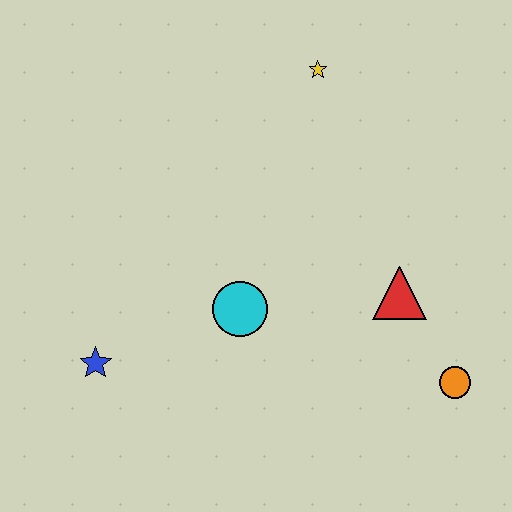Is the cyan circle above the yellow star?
No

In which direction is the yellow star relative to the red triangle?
The yellow star is above the red triangle.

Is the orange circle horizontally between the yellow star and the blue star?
No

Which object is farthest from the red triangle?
The blue star is farthest from the red triangle.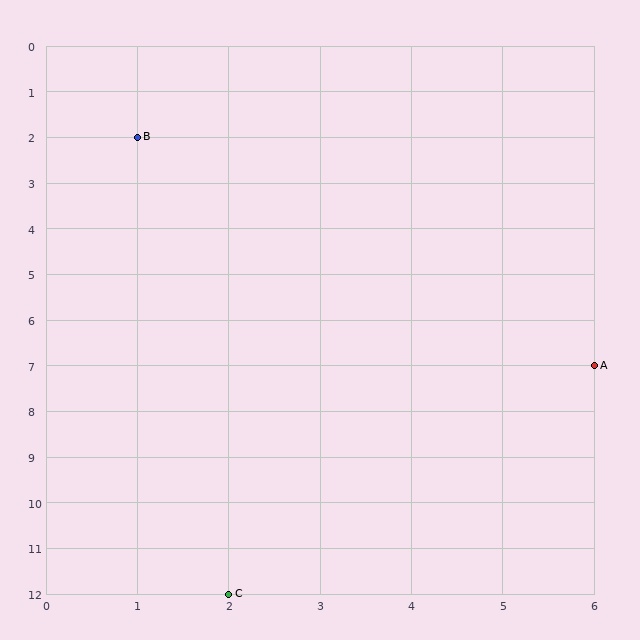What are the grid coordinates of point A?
Point A is at grid coordinates (6, 7).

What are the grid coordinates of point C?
Point C is at grid coordinates (2, 12).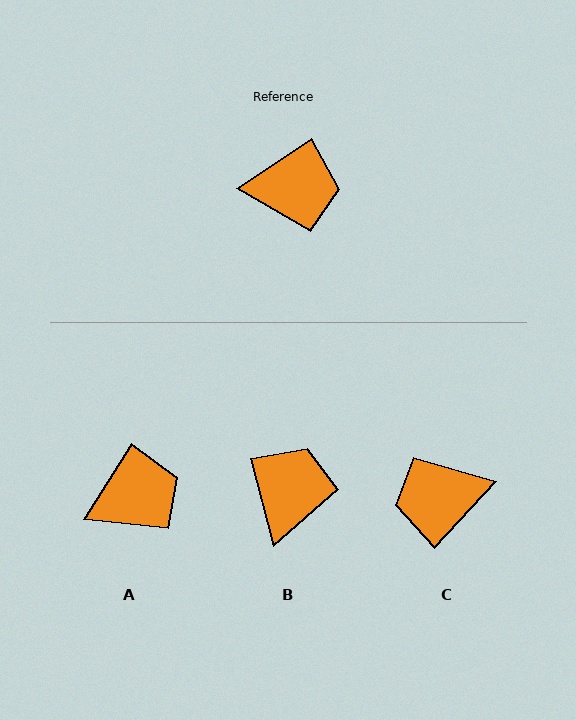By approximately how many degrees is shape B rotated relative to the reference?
Approximately 71 degrees counter-clockwise.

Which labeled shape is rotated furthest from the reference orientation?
C, about 166 degrees away.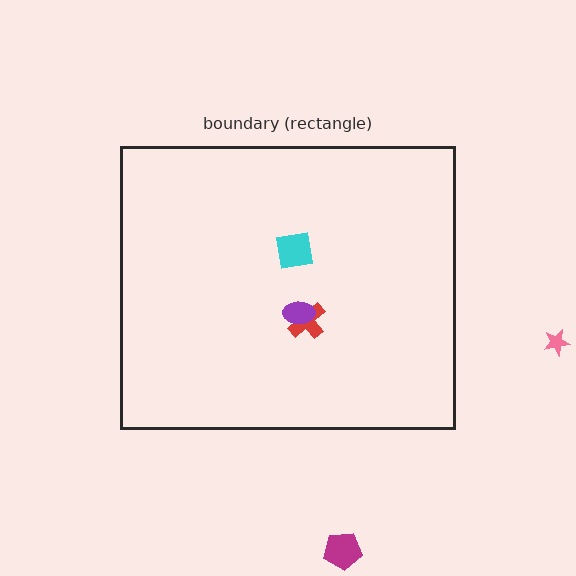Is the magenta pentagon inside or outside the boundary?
Outside.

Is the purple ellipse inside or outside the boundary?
Inside.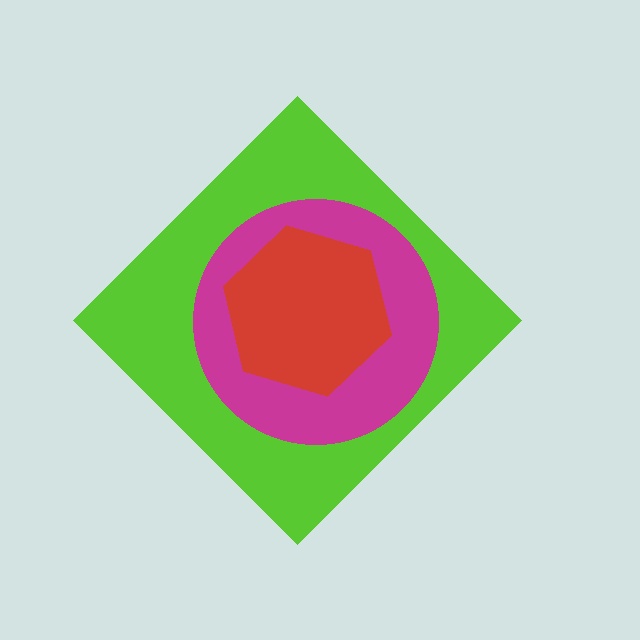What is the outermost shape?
The lime diamond.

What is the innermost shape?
The red hexagon.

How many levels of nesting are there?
3.